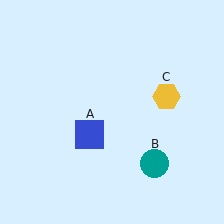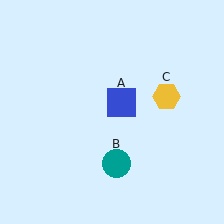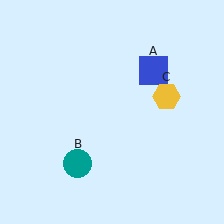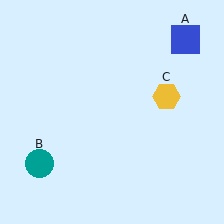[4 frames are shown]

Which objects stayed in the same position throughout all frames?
Yellow hexagon (object C) remained stationary.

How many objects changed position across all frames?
2 objects changed position: blue square (object A), teal circle (object B).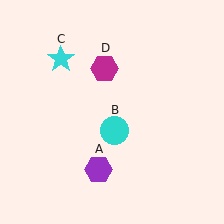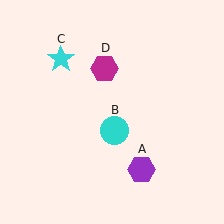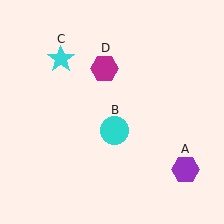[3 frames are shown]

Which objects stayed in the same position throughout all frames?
Cyan circle (object B) and cyan star (object C) and magenta hexagon (object D) remained stationary.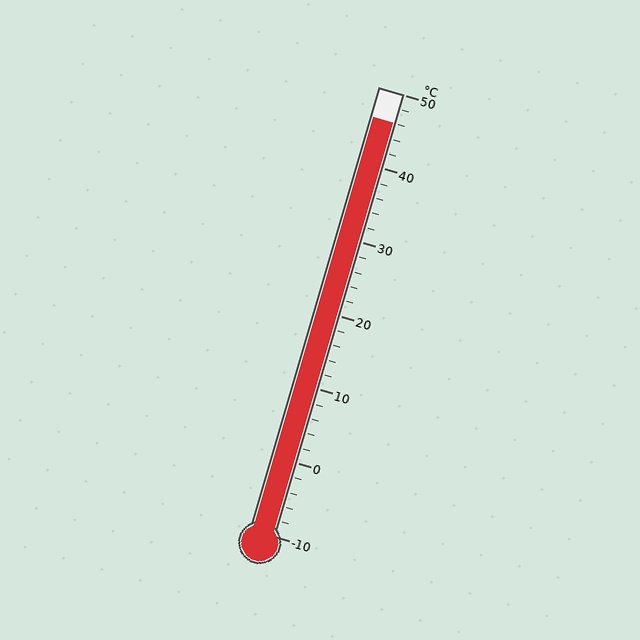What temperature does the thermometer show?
The thermometer shows approximately 46°C.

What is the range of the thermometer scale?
The thermometer scale ranges from -10°C to 50°C.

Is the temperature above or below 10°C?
The temperature is above 10°C.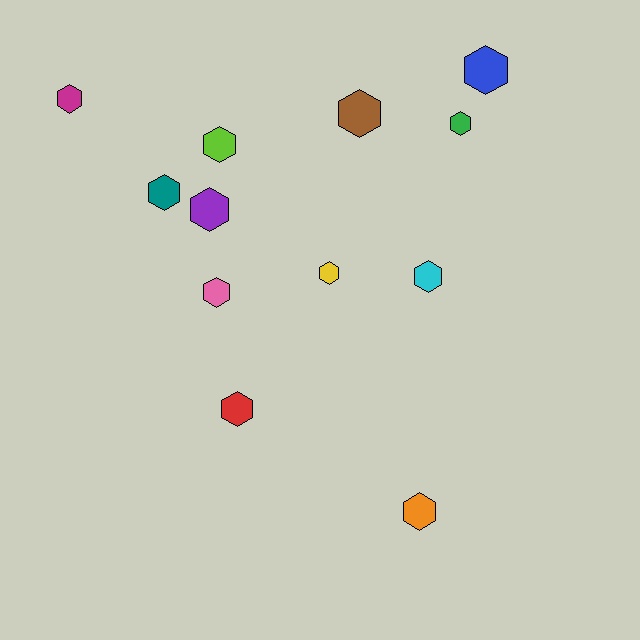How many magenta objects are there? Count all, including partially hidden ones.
There is 1 magenta object.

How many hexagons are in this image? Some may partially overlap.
There are 12 hexagons.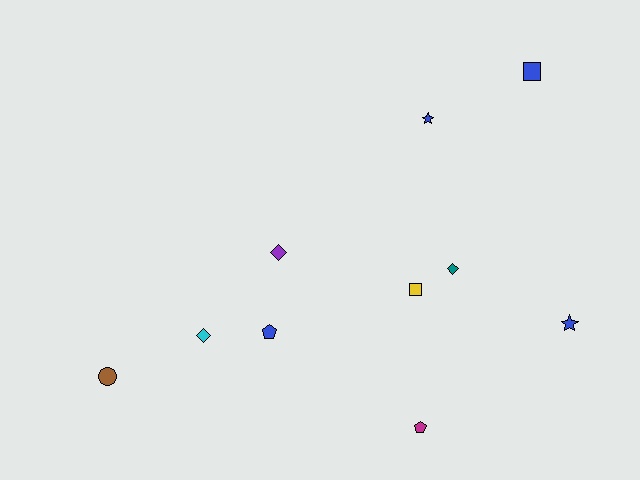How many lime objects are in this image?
There are no lime objects.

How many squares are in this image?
There are 2 squares.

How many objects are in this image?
There are 10 objects.